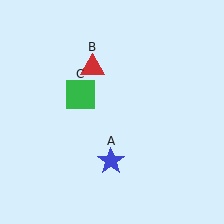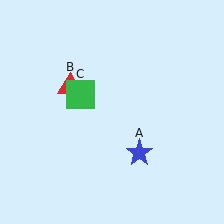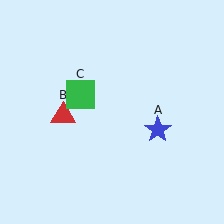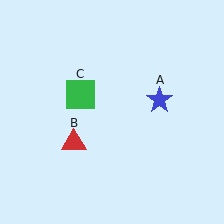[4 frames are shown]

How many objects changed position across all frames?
2 objects changed position: blue star (object A), red triangle (object B).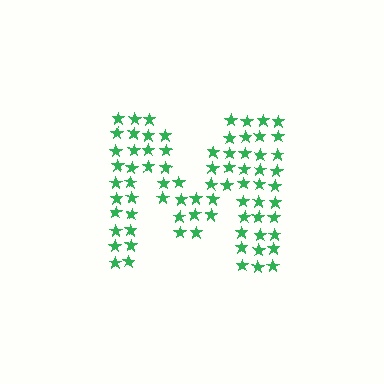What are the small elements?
The small elements are stars.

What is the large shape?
The large shape is the letter M.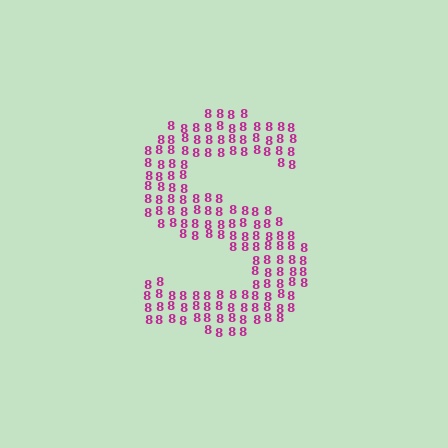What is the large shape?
The large shape is the letter S.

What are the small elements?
The small elements are digit 8's.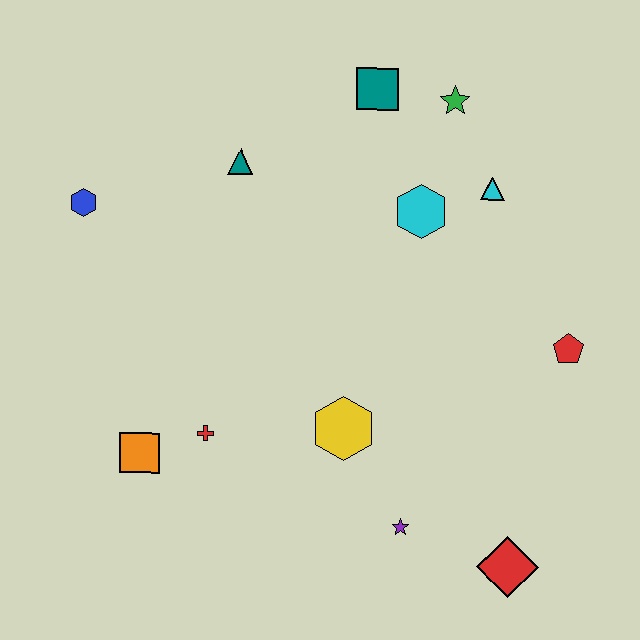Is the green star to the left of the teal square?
No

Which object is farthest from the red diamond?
The blue hexagon is farthest from the red diamond.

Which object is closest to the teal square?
The green star is closest to the teal square.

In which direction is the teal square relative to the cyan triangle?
The teal square is to the left of the cyan triangle.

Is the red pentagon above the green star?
No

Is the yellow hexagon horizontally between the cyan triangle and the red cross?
Yes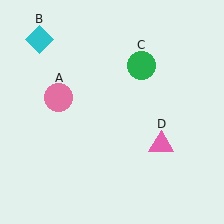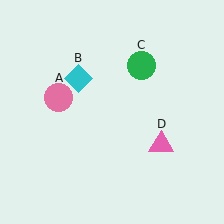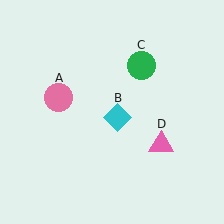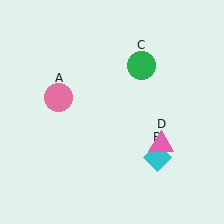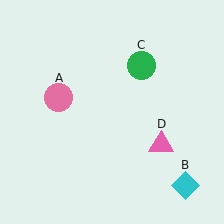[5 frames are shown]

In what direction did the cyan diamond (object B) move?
The cyan diamond (object B) moved down and to the right.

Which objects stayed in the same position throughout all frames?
Pink circle (object A) and green circle (object C) and pink triangle (object D) remained stationary.